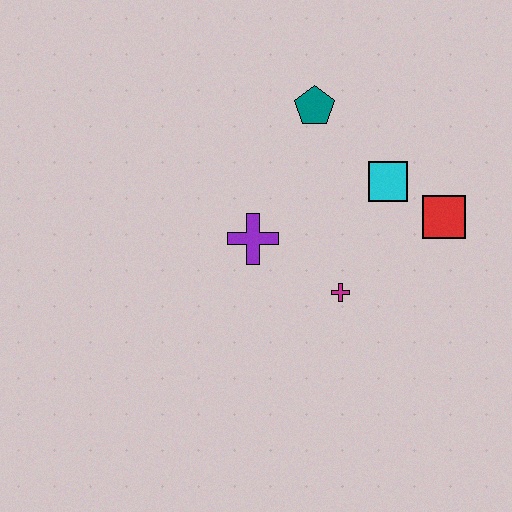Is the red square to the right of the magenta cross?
Yes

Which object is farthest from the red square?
The purple cross is farthest from the red square.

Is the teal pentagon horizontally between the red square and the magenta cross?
No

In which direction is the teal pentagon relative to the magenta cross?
The teal pentagon is above the magenta cross.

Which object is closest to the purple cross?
The magenta cross is closest to the purple cross.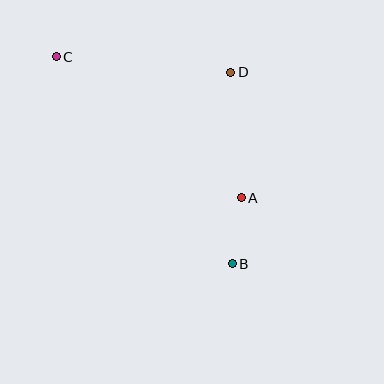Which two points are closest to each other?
Points A and B are closest to each other.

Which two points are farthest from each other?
Points B and C are farthest from each other.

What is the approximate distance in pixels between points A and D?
The distance between A and D is approximately 125 pixels.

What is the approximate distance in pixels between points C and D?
The distance between C and D is approximately 175 pixels.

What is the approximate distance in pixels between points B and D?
The distance between B and D is approximately 191 pixels.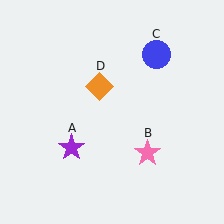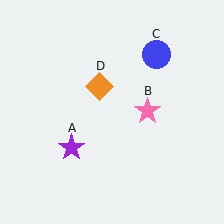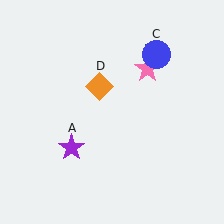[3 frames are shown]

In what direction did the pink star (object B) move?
The pink star (object B) moved up.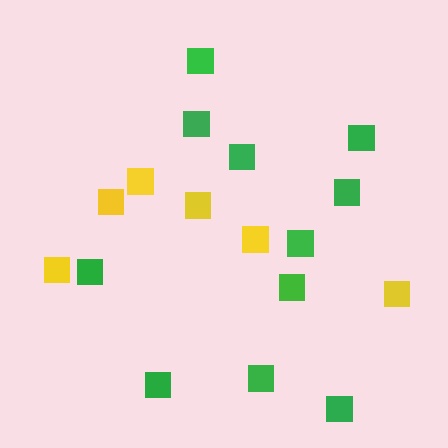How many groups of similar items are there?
There are 2 groups: one group of green squares (11) and one group of yellow squares (6).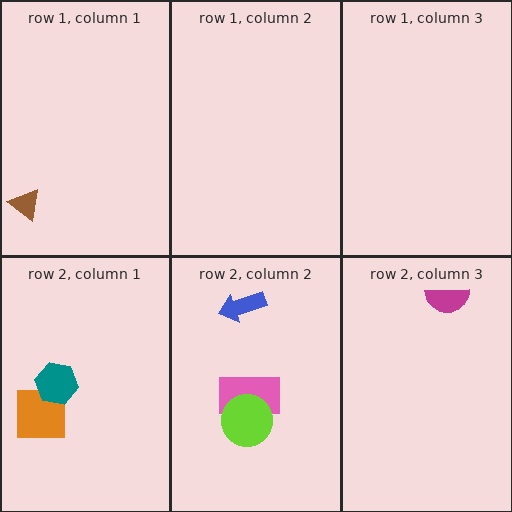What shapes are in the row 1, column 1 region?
The brown triangle.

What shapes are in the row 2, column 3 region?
The magenta semicircle.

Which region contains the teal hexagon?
The row 2, column 1 region.